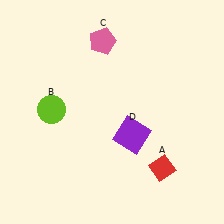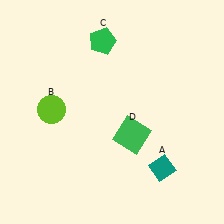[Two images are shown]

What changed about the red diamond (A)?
In Image 1, A is red. In Image 2, it changed to teal.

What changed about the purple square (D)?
In Image 1, D is purple. In Image 2, it changed to green.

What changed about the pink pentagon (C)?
In Image 1, C is pink. In Image 2, it changed to green.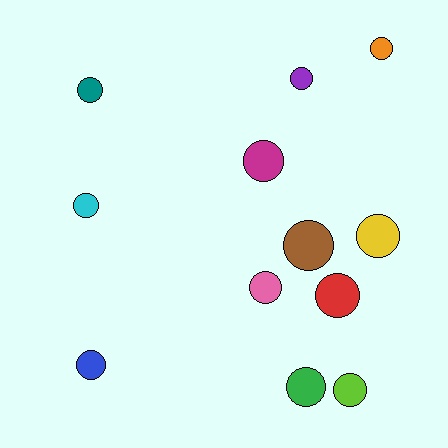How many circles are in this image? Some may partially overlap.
There are 12 circles.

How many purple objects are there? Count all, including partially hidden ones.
There is 1 purple object.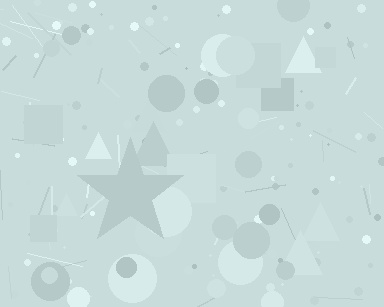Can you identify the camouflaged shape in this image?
The camouflaged shape is a star.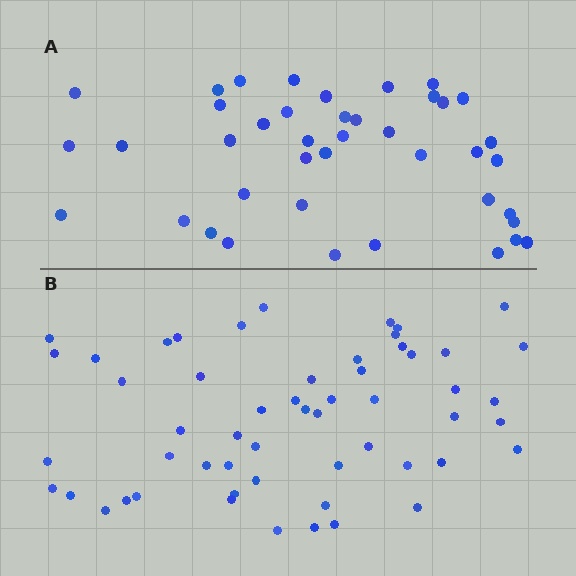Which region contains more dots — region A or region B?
Region B (the bottom region) has more dots.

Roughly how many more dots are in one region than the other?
Region B has approximately 15 more dots than region A.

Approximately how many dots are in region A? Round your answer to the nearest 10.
About 40 dots. (The exact count is 41, which rounds to 40.)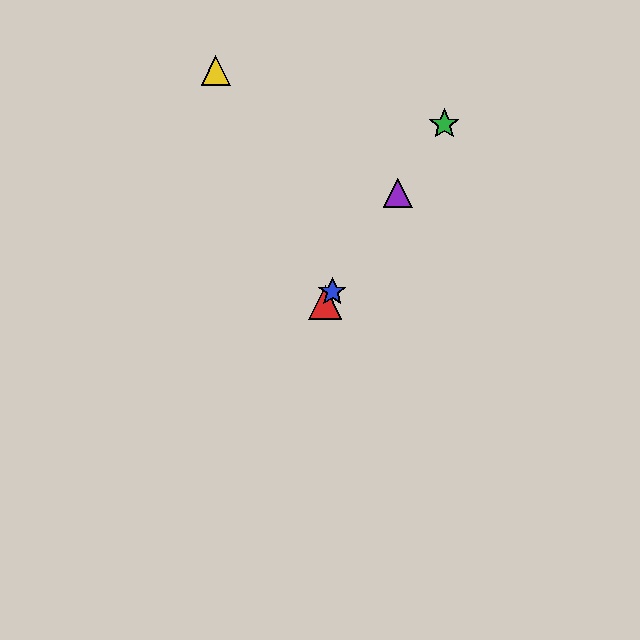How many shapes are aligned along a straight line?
4 shapes (the red triangle, the blue star, the green star, the purple triangle) are aligned along a straight line.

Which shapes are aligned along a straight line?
The red triangle, the blue star, the green star, the purple triangle are aligned along a straight line.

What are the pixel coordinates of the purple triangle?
The purple triangle is at (398, 193).